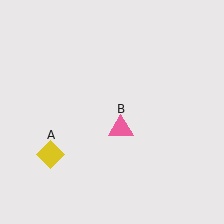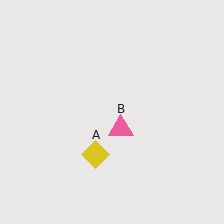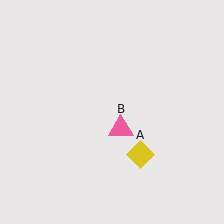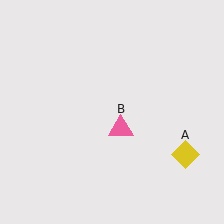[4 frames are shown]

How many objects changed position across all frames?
1 object changed position: yellow diamond (object A).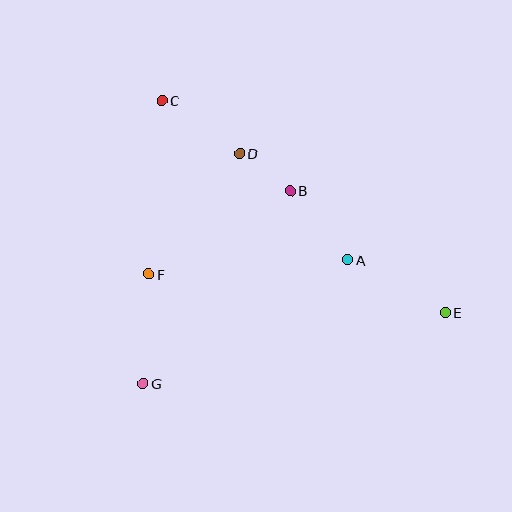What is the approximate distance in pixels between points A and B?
The distance between A and B is approximately 90 pixels.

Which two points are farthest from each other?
Points C and E are farthest from each other.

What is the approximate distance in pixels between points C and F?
The distance between C and F is approximately 174 pixels.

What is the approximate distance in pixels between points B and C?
The distance between B and C is approximately 157 pixels.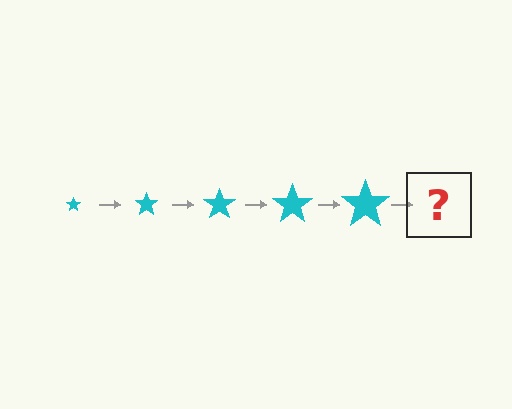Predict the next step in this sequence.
The next step is a cyan star, larger than the previous one.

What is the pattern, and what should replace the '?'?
The pattern is that the star gets progressively larger each step. The '?' should be a cyan star, larger than the previous one.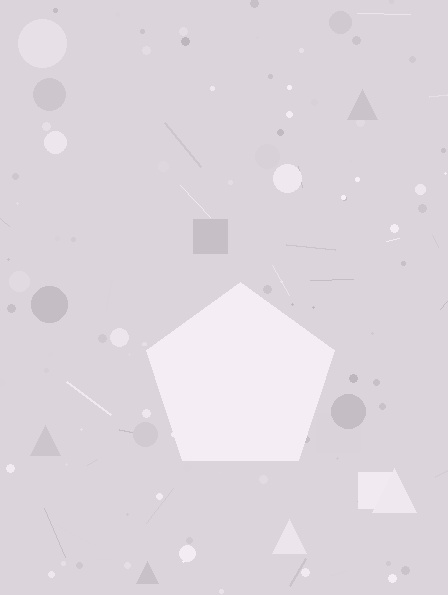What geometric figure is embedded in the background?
A pentagon is embedded in the background.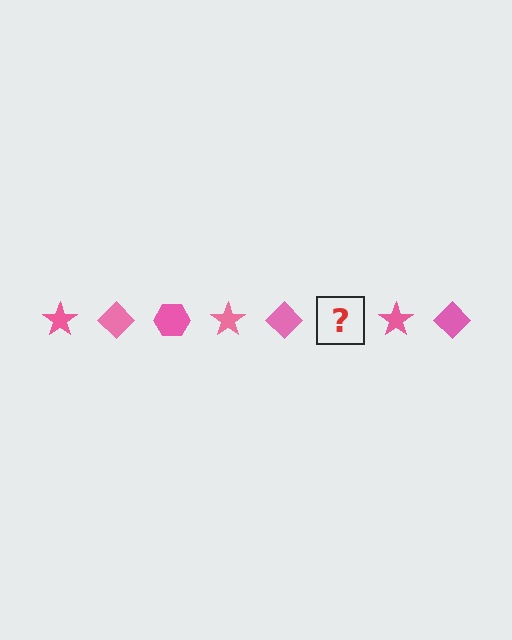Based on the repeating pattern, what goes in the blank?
The blank should be a pink hexagon.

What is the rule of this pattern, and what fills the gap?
The rule is that the pattern cycles through star, diamond, hexagon shapes in pink. The gap should be filled with a pink hexagon.